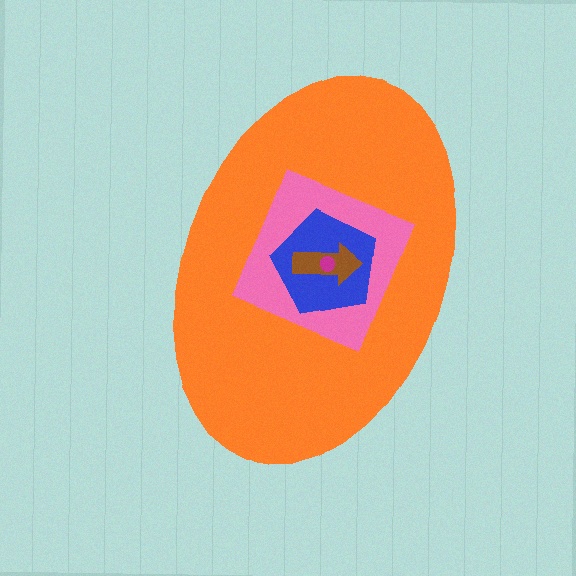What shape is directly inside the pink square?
The blue pentagon.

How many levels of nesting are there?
5.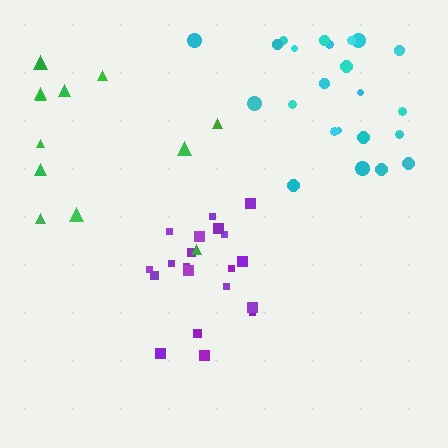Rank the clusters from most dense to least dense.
cyan, purple, green.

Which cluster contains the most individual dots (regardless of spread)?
Cyan (23).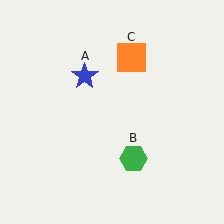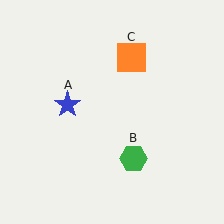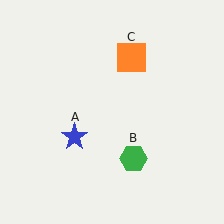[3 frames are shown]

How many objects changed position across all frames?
1 object changed position: blue star (object A).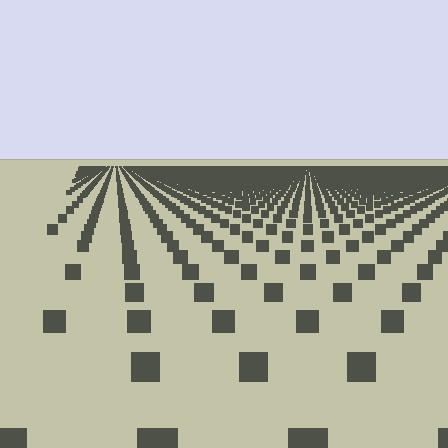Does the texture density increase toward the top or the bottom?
Density increases toward the top.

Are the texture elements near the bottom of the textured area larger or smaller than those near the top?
Larger. Near the bottom, elements are closer to the viewer and appear at a bigger on-screen size.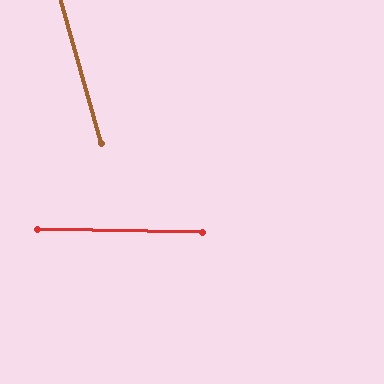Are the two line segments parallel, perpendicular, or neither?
Neither parallel nor perpendicular — they differ by about 73°.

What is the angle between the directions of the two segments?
Approximately 73 degrees.